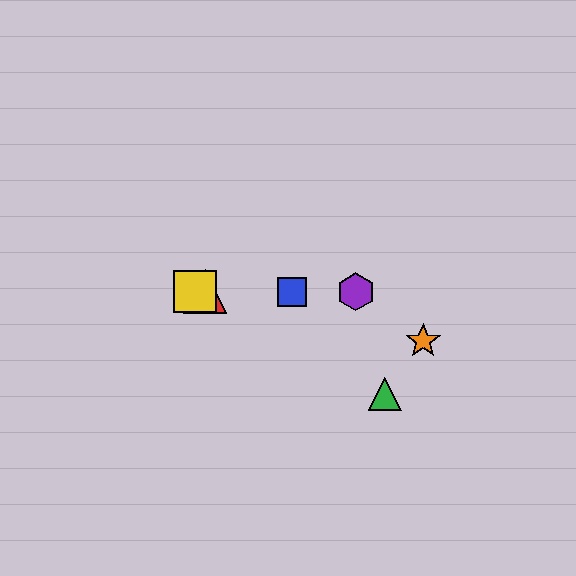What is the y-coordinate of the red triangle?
The red triangle is at y≈292.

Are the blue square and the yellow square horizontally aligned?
Yes, both are at y≈292.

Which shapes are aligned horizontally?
The red triangle, the blue square, the yellow square, the purple hexagon are aligned horizontally.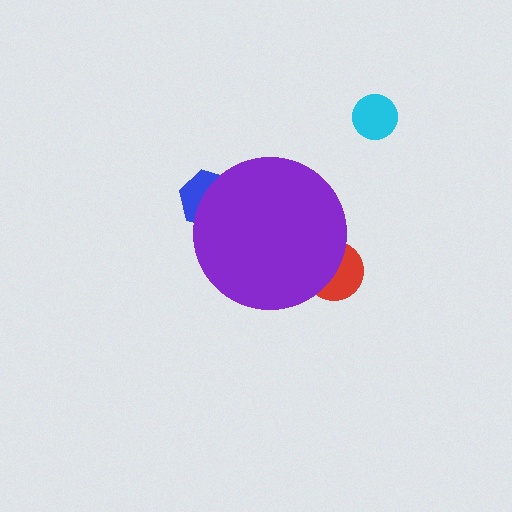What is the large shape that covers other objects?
A purple circle.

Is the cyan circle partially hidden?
No, the cyan circle is fully visible.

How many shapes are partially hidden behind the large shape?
2 shapes are partially hidden.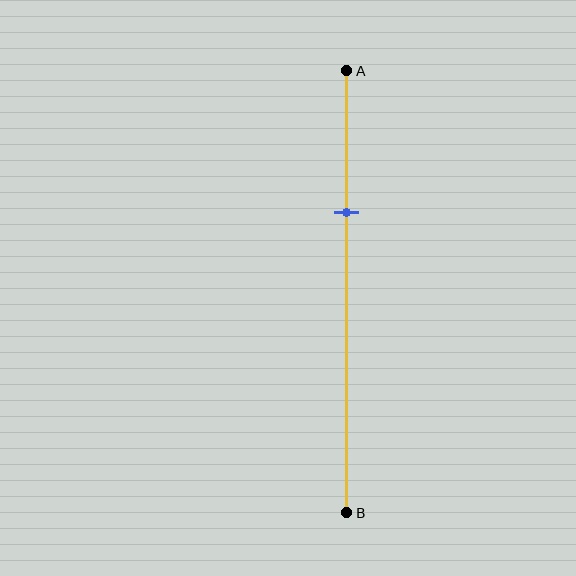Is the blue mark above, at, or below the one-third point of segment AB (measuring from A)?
The blue mark is approximately at the one-third point of segment AB.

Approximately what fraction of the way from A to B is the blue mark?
The blue mark is approximately 30% of the way from A to B.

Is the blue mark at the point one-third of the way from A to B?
Yes, the mark is approximately at the one-third point.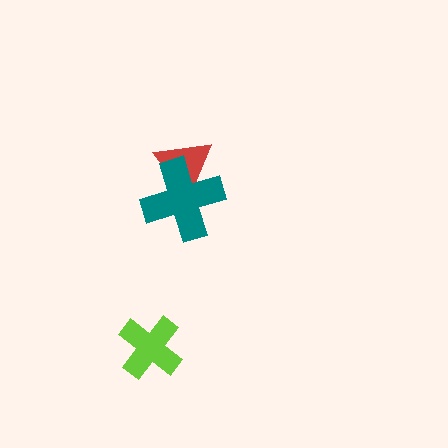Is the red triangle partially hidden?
Yes, it is partially covered by another shape.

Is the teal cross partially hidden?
No, no other shape covers it.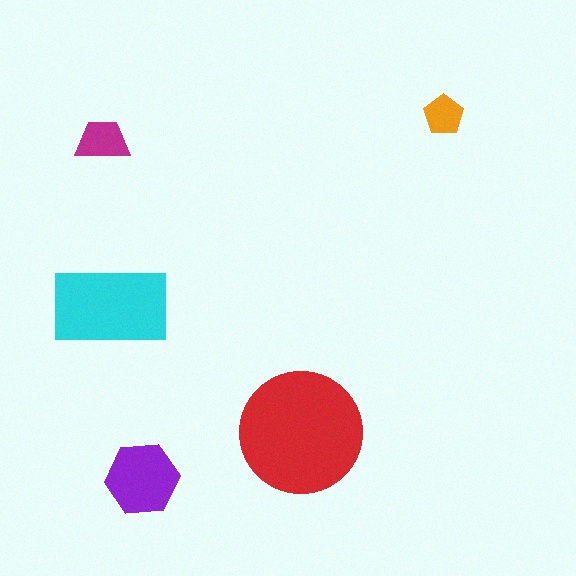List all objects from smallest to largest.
The orange pentagon, the magenta trapezoid, the purple hexagon, the cyan rectangle, the red circle.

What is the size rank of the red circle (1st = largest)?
1st.